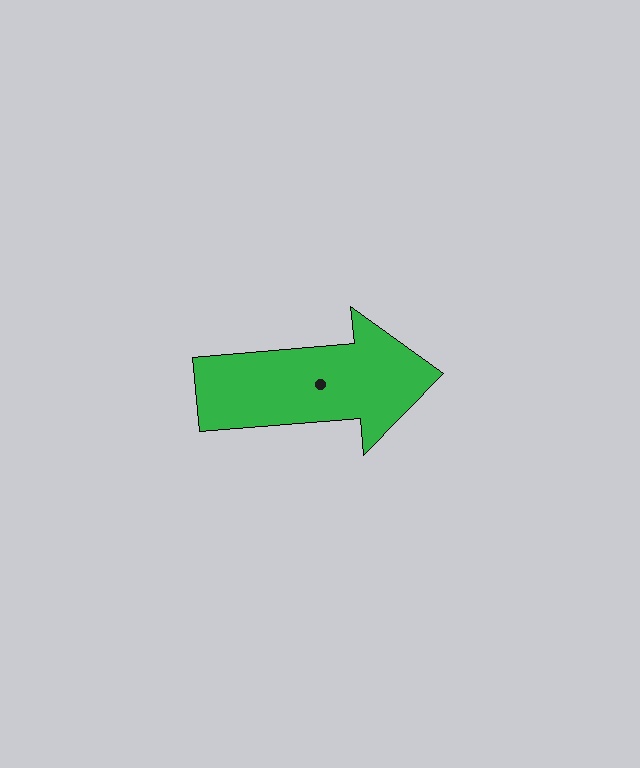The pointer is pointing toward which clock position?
Roughly 3 o'clock.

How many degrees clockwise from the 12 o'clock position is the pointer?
Approximately 85 degrees.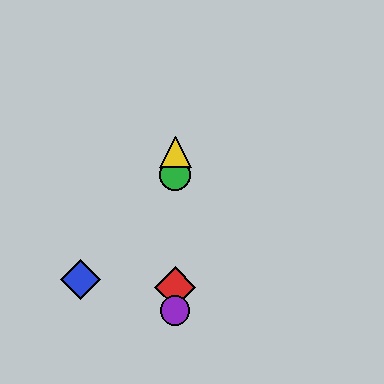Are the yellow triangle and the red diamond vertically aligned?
Yes, both are at x≈175.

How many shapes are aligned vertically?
4 shapes (the red diamond, the green circle, the yellow triangle, the purple circle) are aligned vertically.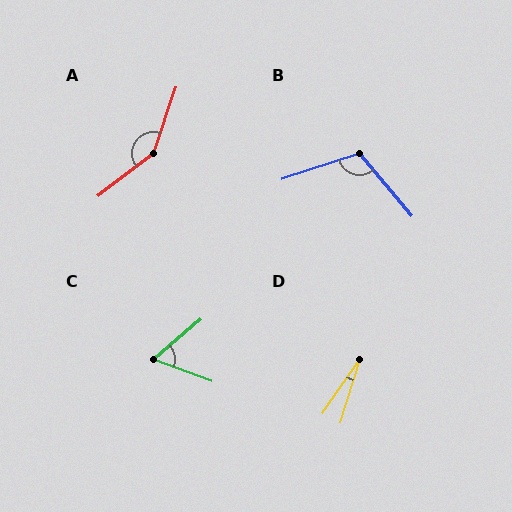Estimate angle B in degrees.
Approximately 111 degrees.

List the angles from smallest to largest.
D (17°), C (60°), B (111°), A (146°).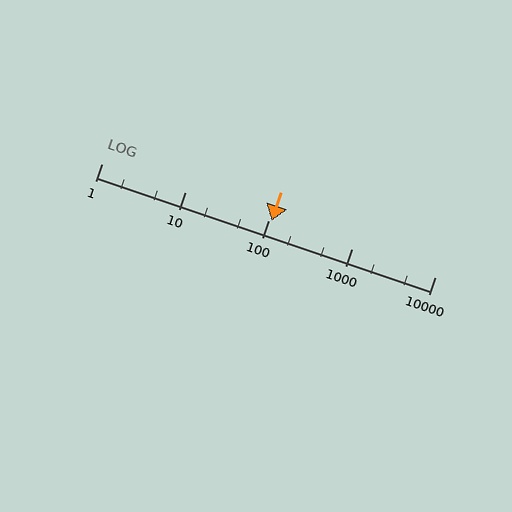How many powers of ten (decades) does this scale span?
The scale spans 4 decades, from 1 to 10000.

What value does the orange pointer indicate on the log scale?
The pointer indicates approximately 110.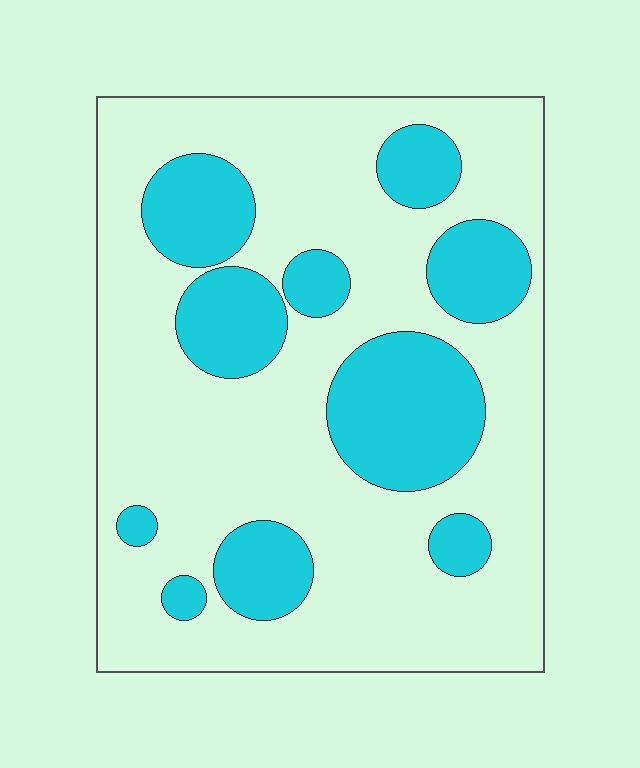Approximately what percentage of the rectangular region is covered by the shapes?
Approximately 30%.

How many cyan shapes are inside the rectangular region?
10.